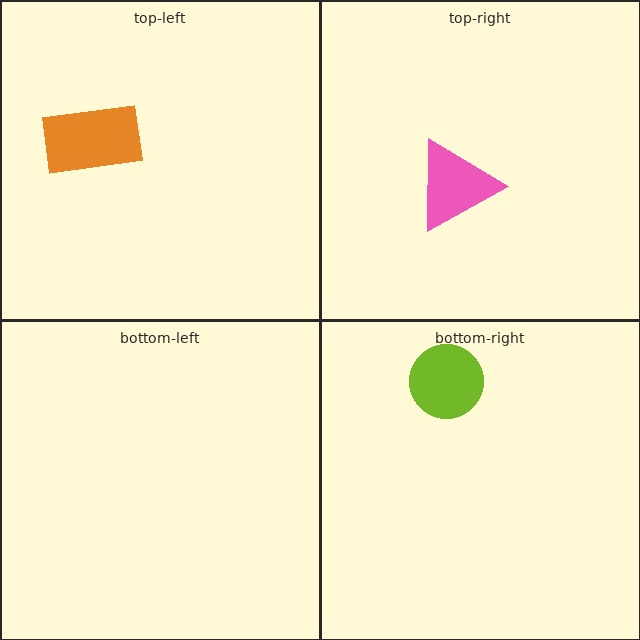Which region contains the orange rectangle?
The top-left region.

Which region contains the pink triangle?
The top-right region.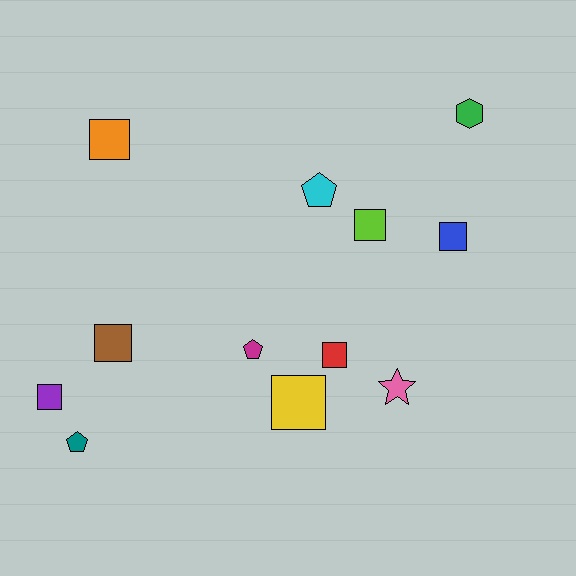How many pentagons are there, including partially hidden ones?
There are 3 pentagons.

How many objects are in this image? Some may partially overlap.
There are 12 objects.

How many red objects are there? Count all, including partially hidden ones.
There is 1 red object.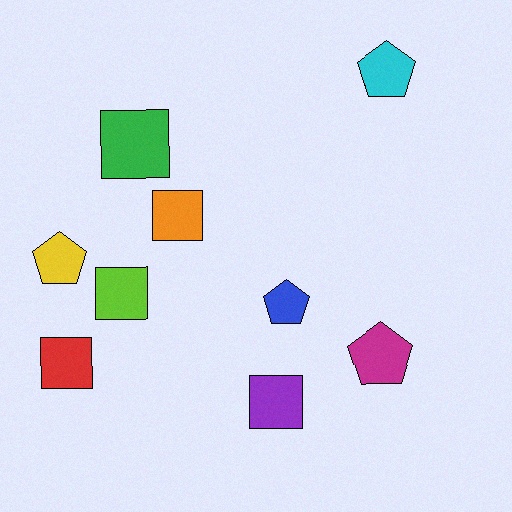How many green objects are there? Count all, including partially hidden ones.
There is 1 green object.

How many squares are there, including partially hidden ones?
There are 5 squares.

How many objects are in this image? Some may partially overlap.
There are 9 objects.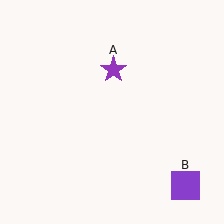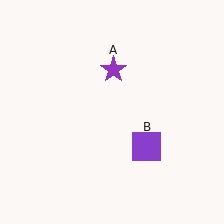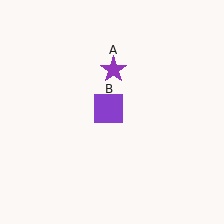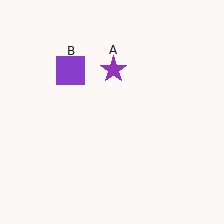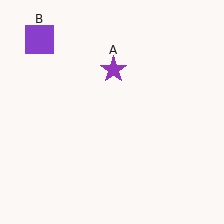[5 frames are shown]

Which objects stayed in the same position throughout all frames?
Purple star (object A) remained stationary.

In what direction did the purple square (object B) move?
The purple square (object B) moved up and to the left.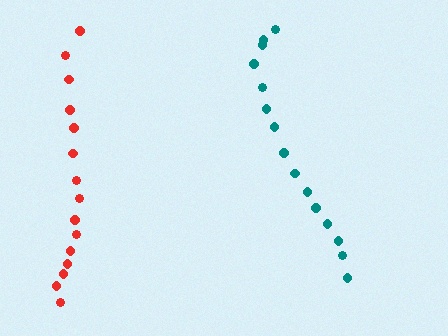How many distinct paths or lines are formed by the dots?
There are 2 distinct paths.